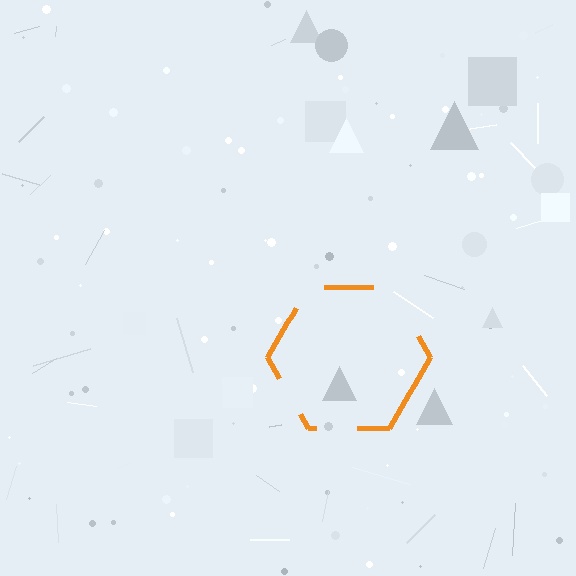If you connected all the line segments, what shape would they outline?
They would outline a hexagon.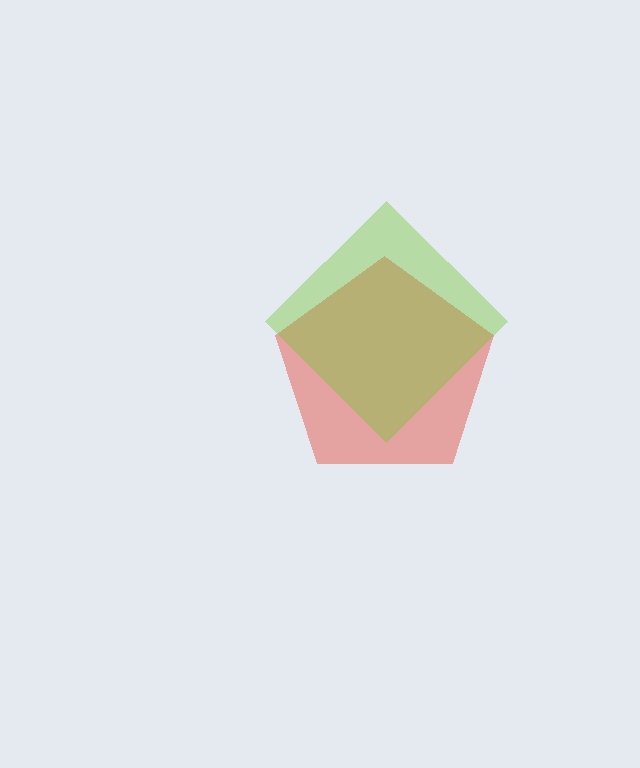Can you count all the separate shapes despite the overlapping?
Yes, there are 2 separate shapes.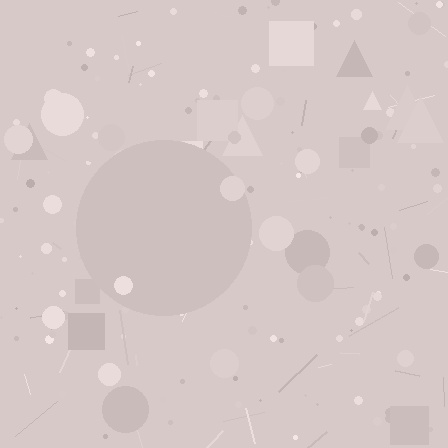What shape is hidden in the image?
A circle is hidden in the image.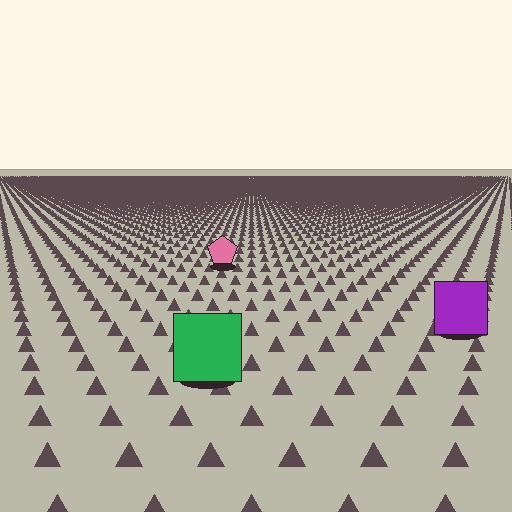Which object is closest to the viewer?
The green square is closest. The texture marks near it are larger and more spread out.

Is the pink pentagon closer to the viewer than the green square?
No. The green square is closer — you can tell from the texture gradient: the ground texture is coarser near it.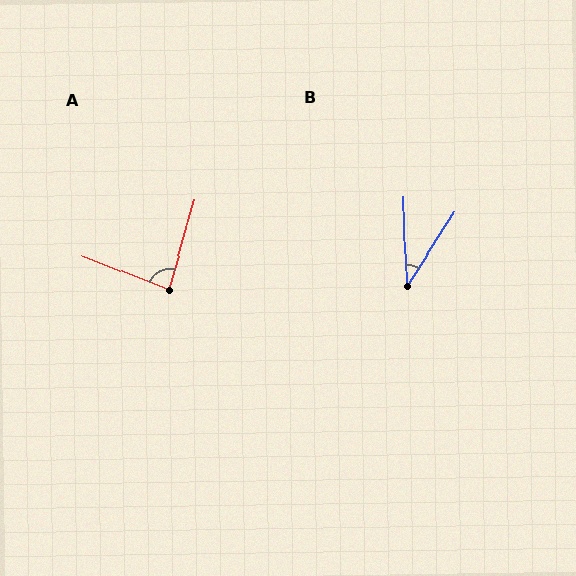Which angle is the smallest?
B, at approximately 35 degrees.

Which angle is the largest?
A, at approximately 85 degrees.